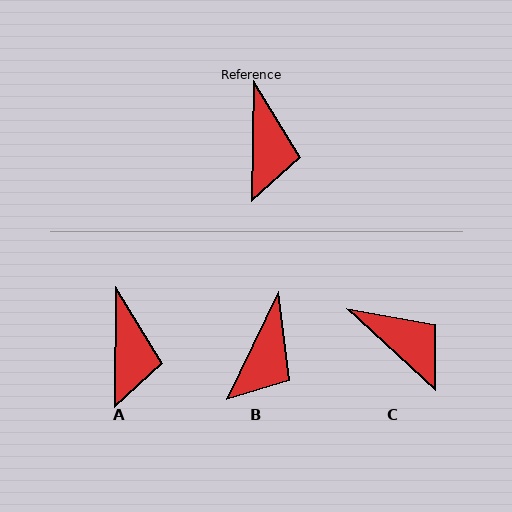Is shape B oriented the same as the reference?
No, it is off by about 25 degrees.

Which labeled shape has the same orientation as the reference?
A.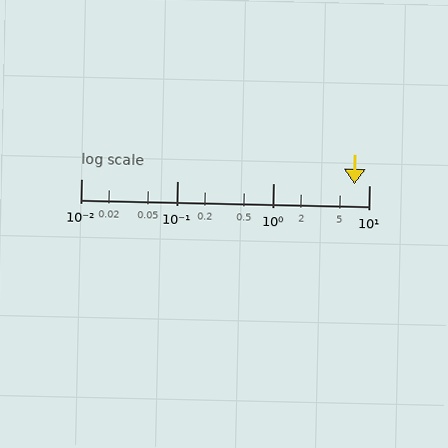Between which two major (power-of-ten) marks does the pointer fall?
The pointer is between 1 and 10.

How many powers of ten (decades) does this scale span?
The scale spans 3 decades, from 0.01 to 10.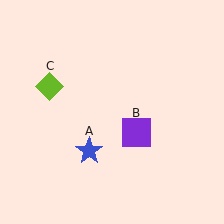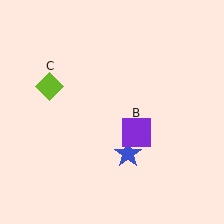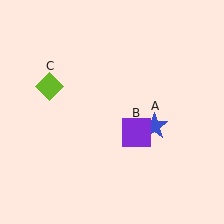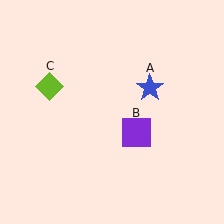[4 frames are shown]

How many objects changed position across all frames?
1 object changed position: blue star (object A).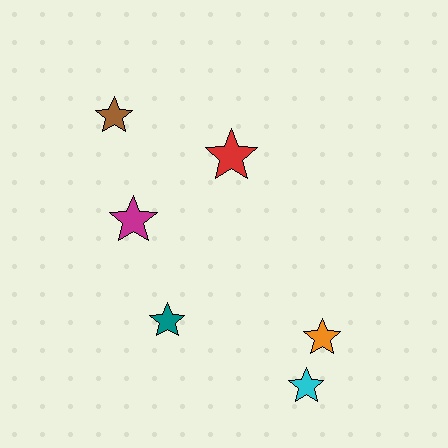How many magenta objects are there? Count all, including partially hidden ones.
There is 1 magenta object.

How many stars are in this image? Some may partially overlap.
There are 6 stars.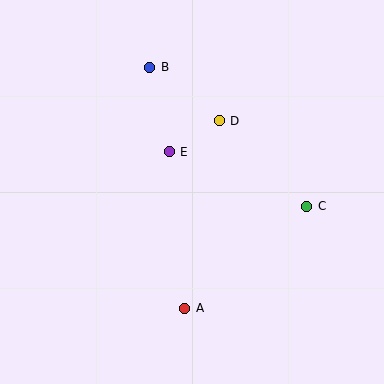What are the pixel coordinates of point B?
Point B is at (150, 67).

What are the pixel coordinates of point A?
Point A is at (185, 308).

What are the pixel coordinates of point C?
Point C is at (307, 206).